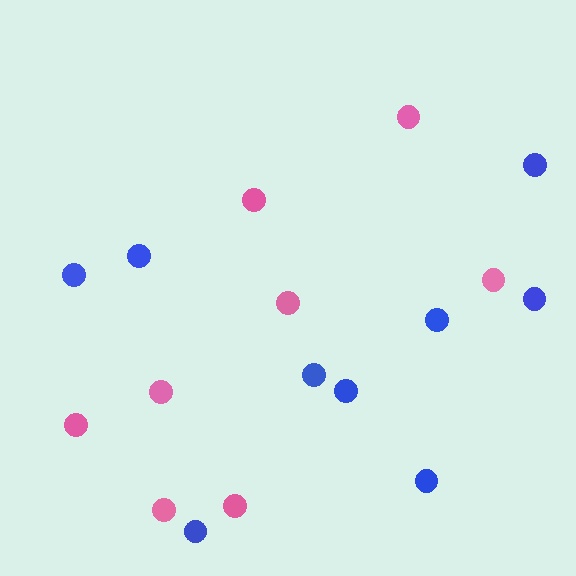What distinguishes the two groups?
There are 2 groups: one group of pink circles (8) and one group of blue circles (9).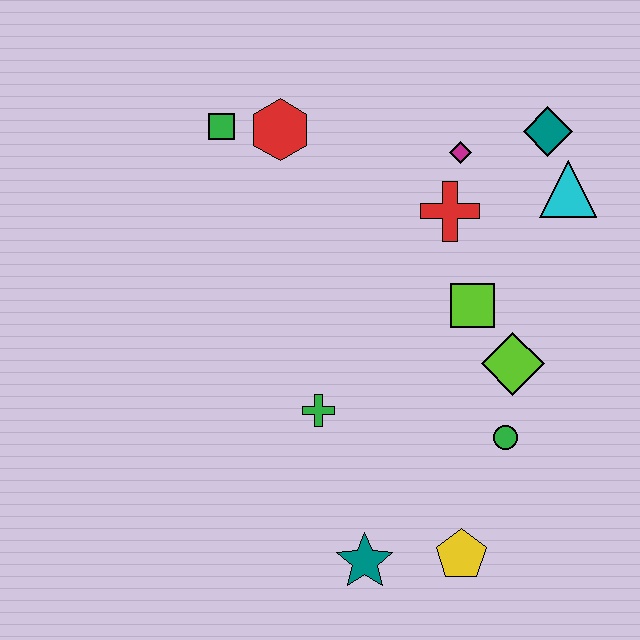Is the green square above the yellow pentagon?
Yes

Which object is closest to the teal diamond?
The cyan triangle is closest to the teal diamond.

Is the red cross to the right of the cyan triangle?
No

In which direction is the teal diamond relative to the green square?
The teal diamond is to the right of the green square.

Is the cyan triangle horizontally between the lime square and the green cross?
No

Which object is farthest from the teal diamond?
The teal star is farthest from the teal diamond.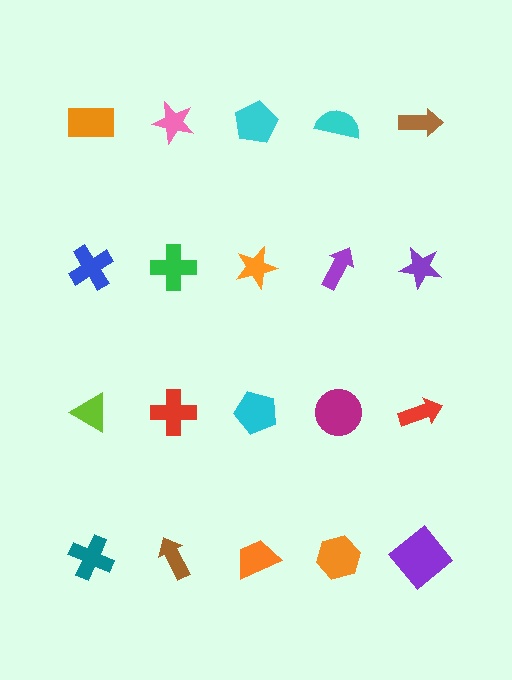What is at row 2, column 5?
A purple star.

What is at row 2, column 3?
An orange star.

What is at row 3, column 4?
A magenta circle.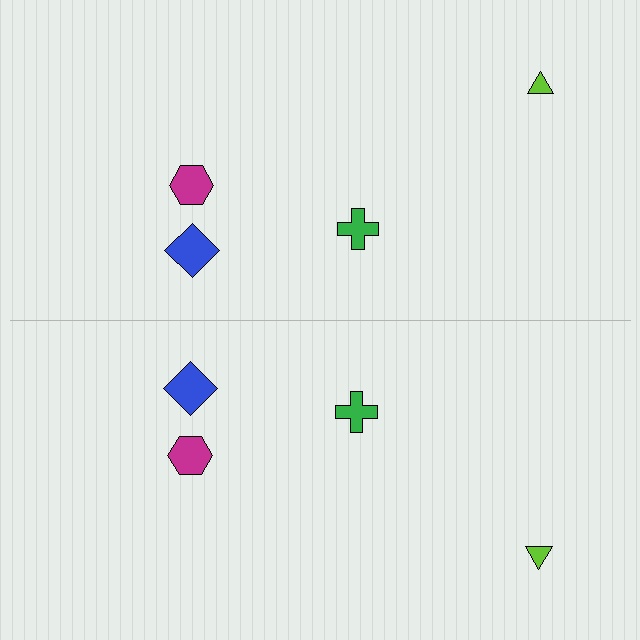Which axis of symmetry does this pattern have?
The pattern has a horizontal axis of symmetry running through the center of the image.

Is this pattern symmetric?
Yes, this pattern has bilateral (reflection) symmetry.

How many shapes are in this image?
There are 8 shapes in this image.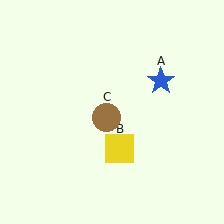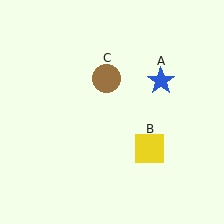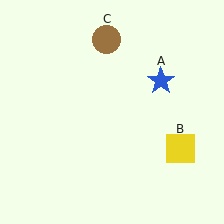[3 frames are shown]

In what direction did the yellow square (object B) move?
The yellow square (object B) moved right.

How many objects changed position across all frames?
2 objects changed position: yellow square (object B), brown circle (object C).